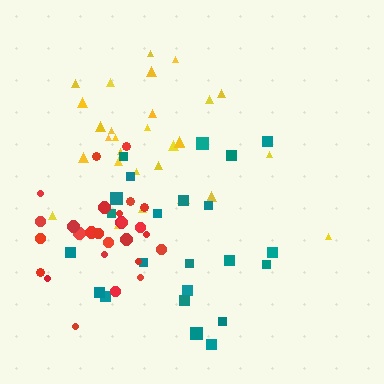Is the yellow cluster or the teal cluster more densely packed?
Yellow.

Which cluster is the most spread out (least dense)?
Teal.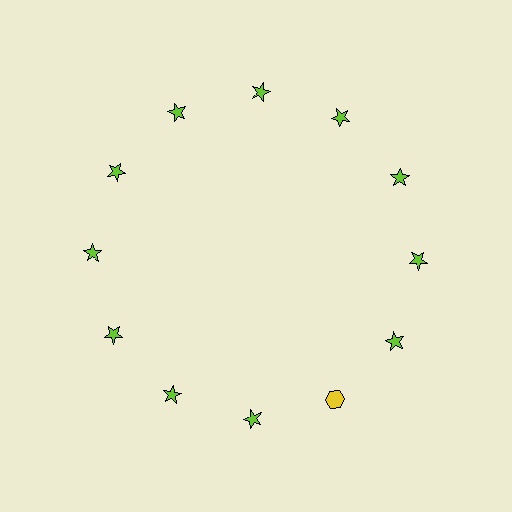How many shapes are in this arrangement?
There are 12 shapes arranged in a ring pattern.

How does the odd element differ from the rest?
It differs in both color (yellow instead of lime) and shape (hexagon instead of star).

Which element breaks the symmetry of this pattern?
The yellow hexagon at roughly the 5 o'clock position breaks the symmetry. All other shapes are lime stars.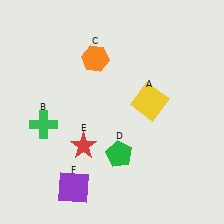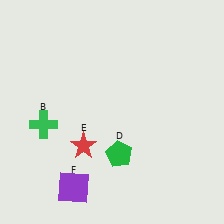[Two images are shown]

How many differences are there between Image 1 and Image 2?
There are 2 differences between the two images.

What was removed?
The yellow square (A), the orange hexagon (C) were removed in Image 2.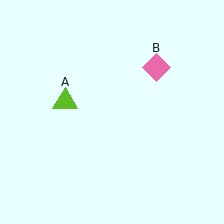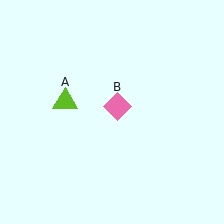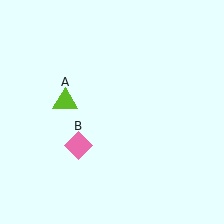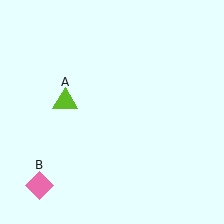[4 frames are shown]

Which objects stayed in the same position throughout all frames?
Lime triangle (object A) remained stationary.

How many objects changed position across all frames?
1 object changed position: pink diamond (object B).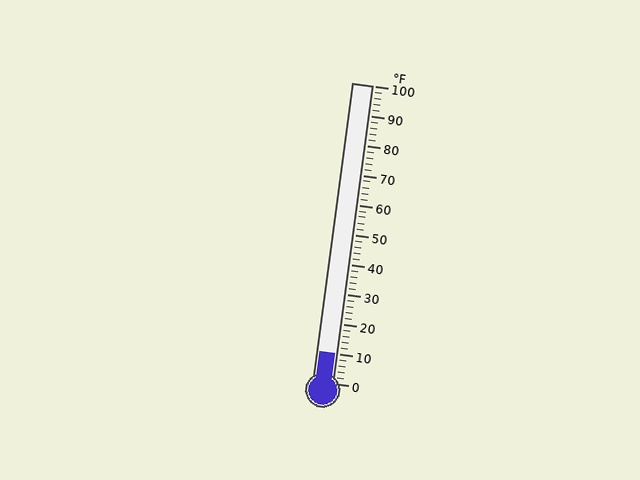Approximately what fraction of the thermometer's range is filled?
The thermometer is filled to approximately 10% of its range.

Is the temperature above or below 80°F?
The temperature is below 80°F.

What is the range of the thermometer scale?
The thermometer scale ranges from 0°F to 100°F.